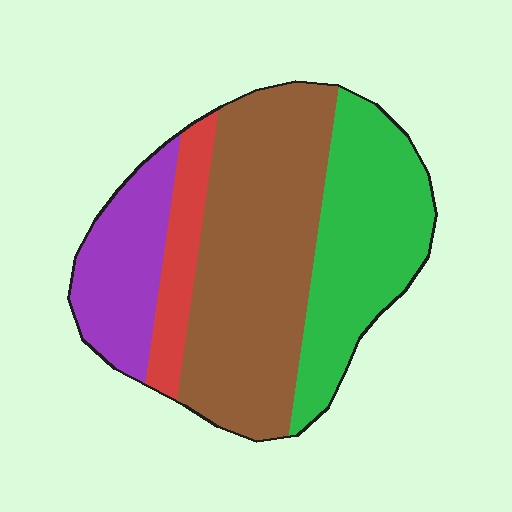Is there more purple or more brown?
Brown.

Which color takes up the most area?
Brown, at roughly 45%.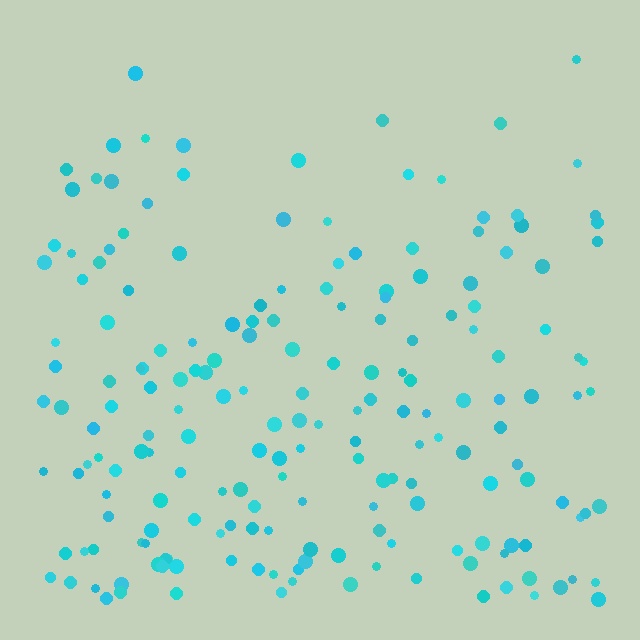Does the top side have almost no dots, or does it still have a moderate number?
Still a moderate number, just noticeably fewer than the bottom.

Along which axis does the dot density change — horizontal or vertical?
Vertical.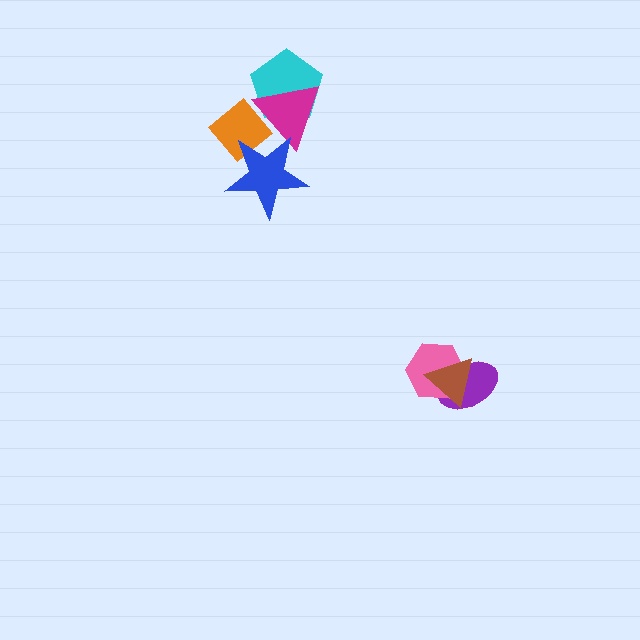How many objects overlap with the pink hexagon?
2 objects overlap with the pink hexagon.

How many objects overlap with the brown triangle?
2 objects overlap with the brown triangle.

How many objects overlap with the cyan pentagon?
1 object overlaps with the cyan pentagon.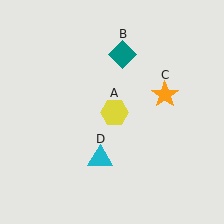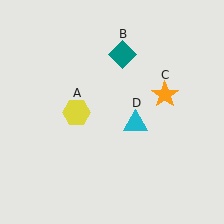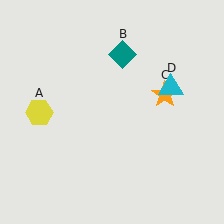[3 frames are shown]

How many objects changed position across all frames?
2 objects changed position: yellow hexagon (object A), cyan triangle (object D).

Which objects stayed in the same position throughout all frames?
Teal diamond (object B) and orange star (object C) remained stationary.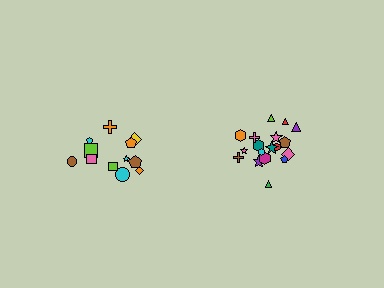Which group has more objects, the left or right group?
The right group.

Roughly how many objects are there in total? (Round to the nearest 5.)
Roughly 30 objects in total.